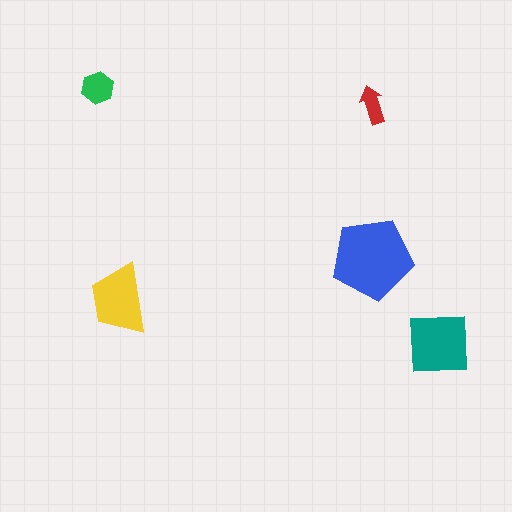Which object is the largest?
The blue pentagon.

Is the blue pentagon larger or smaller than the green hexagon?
Larger.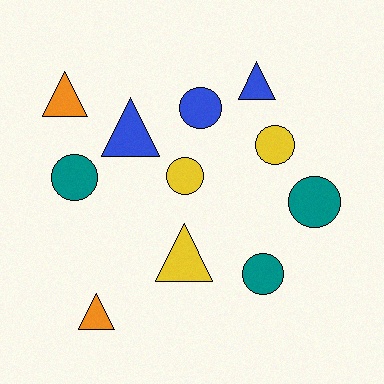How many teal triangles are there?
There are no teal triangles.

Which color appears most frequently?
Teal, with 3 objects.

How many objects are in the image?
There are 11 objects.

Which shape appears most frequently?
Circle, with 6 objects.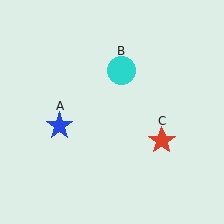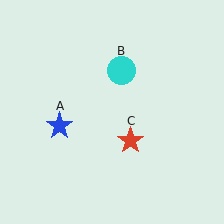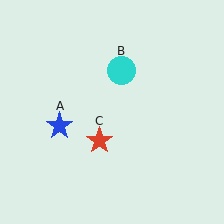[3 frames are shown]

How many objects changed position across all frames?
1 object changed position: red star (object C).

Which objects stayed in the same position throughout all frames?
Blue star (object A) and cyan circle (object B) remained stationary.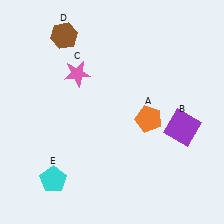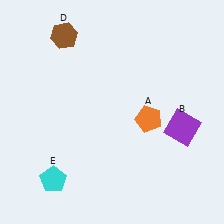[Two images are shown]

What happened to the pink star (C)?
The pink star (C) was removed in Image 2. It was in the top-left area of Image 1.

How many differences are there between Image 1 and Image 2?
There is 1 difference between the two images.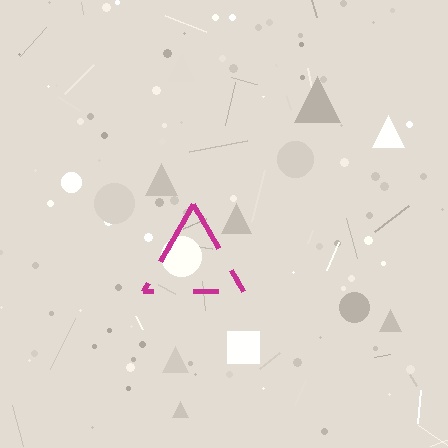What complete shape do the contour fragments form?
The contour fragments form a triangle.